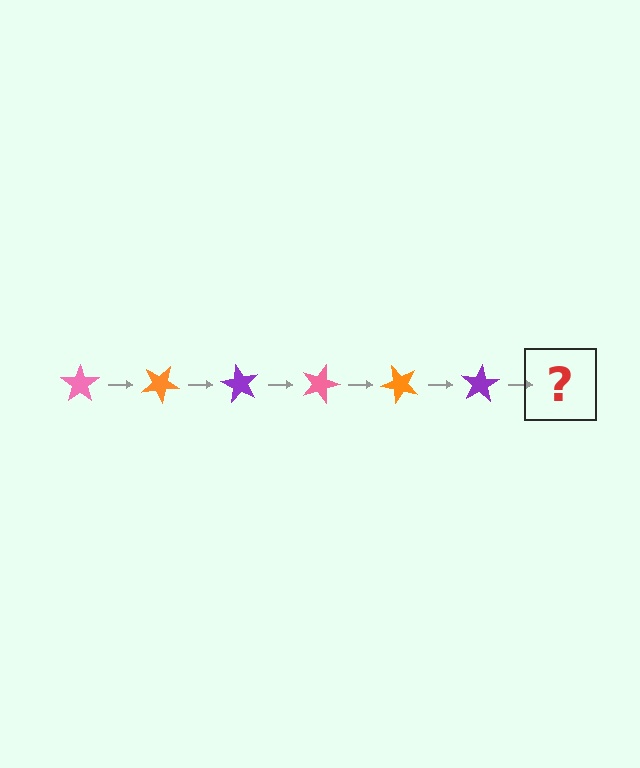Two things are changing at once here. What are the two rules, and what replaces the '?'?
The two rules are that it rotates 30 degrees each step and the color cycles through pink, orange, and purple. The '?' should be a pink star, rotated 180 degrees from the start.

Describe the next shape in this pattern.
It should be a pink star, rotated 180 degrees from the start.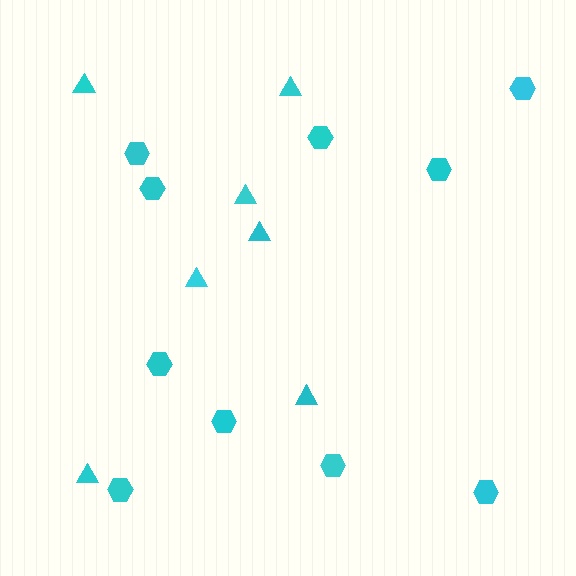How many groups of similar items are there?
There are 2 groups: one group of hexagons (10) and one group of triangles (7).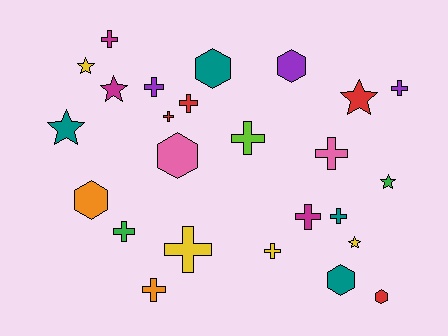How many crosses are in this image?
There are 13 crosses.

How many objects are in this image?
There are 25 objects.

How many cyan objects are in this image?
There are no cyan objects.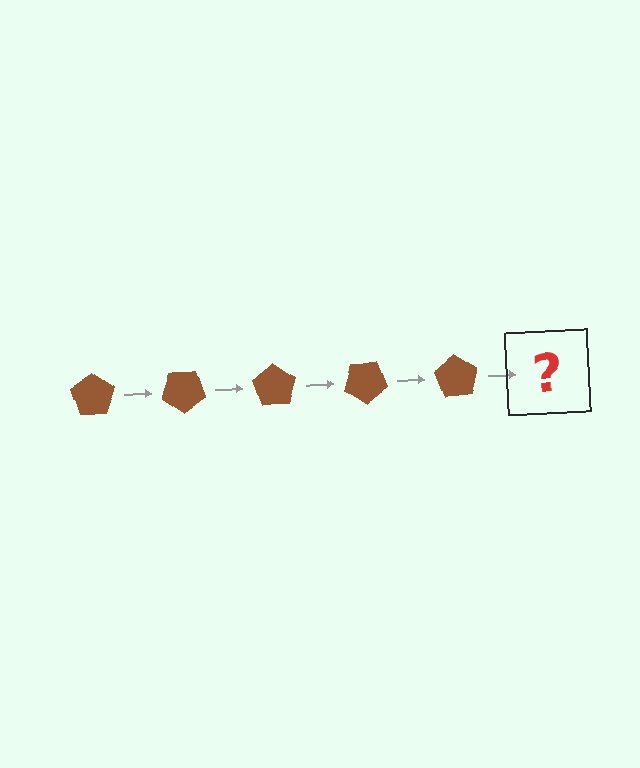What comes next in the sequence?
The next element should be a brown pentagon rotated 175 degrees.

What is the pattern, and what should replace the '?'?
The pattern is that the pentagon rotates 35 degrees each step. The '?' should be a brown pentagon rotated 175 degrees.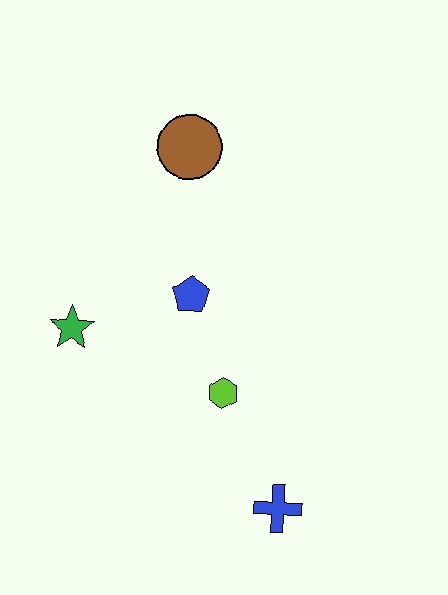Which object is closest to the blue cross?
The lime hexagon is closest to the blue cross.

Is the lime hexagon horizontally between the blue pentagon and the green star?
No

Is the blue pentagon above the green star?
Yes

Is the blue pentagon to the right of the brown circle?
Yes